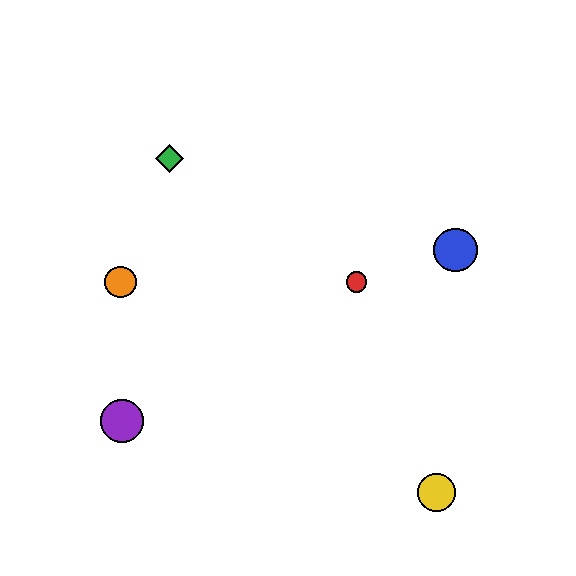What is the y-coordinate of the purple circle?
The purple circle is at y≈421.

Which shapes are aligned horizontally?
The red circle, the orange circle are aligned horizontally.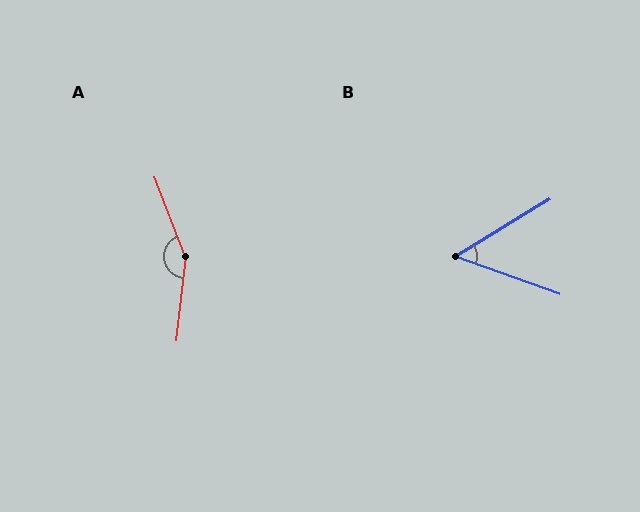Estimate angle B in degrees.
Approximately 51 degrees.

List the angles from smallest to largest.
B (51°), A (153°).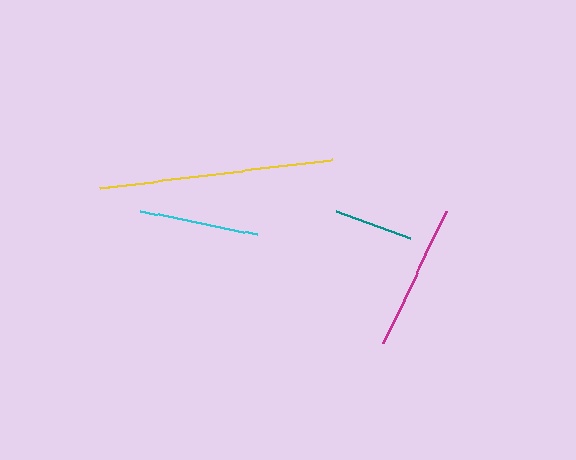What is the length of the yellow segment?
The yellow segment is approximately 235 pixels long.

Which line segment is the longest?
The yellow line is the longest at approximately 235 pixels.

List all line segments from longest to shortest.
From longest to shortest: yellow, magenta, cyan, teal.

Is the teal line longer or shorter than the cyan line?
The cyan line is longer than the teal line.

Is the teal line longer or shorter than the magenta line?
The magenta line is longer than the teal line.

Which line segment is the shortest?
The teal line is the shortest at approximately 78 pixels.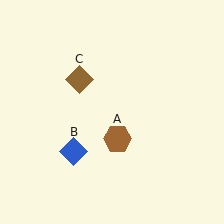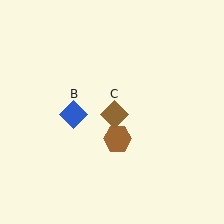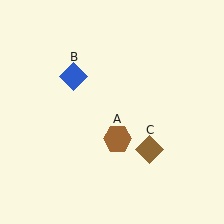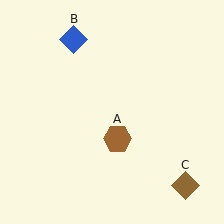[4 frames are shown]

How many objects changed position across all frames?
2 objects changed position: blue diamond (object B), brown diamond (object C).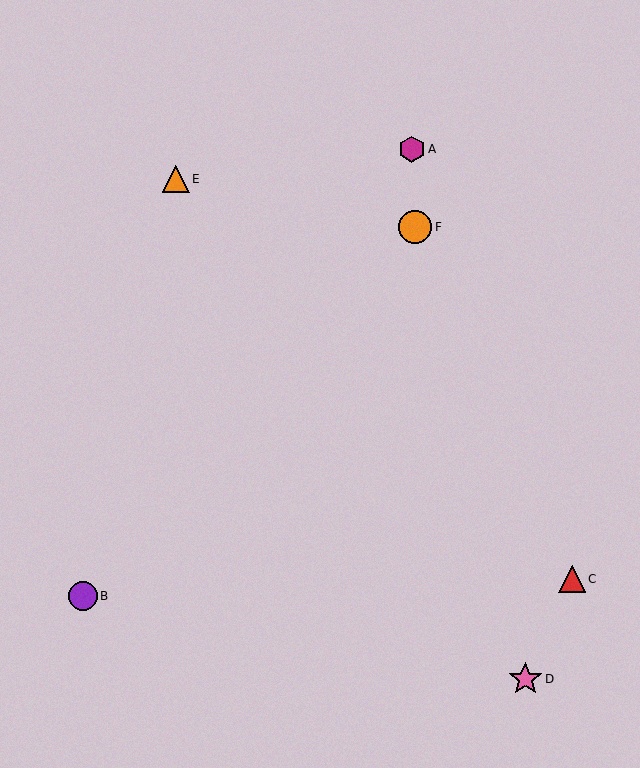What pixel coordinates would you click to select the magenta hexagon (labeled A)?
Click at (412, 149) to select the magenta hexagon A.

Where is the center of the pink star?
The center of the pink star is at (525, 679).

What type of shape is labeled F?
Shape F is an orange circle.